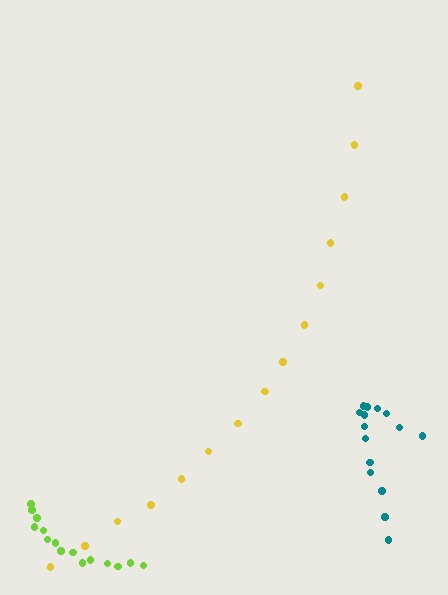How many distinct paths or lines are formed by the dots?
There are 3 distinct paths.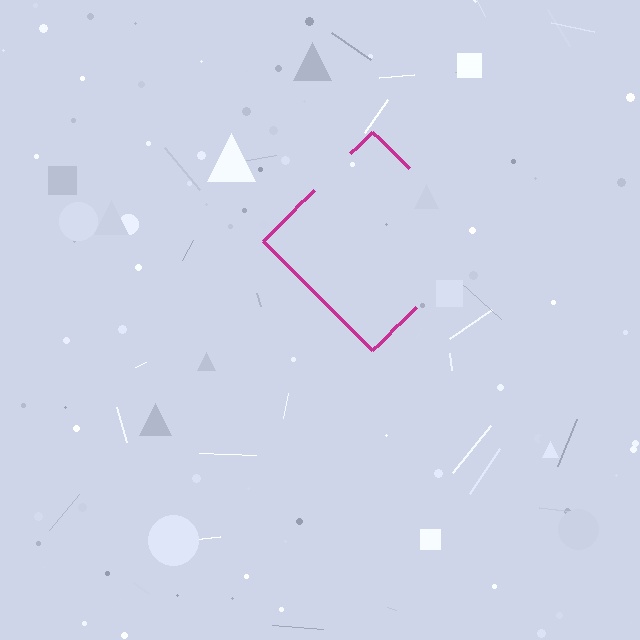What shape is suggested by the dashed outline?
The dashed outline suggests a diamond.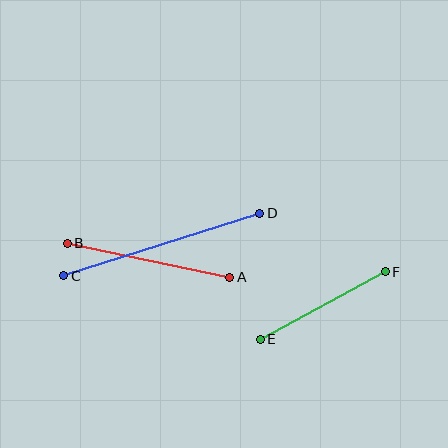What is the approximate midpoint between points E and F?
The midpoint is at approximately (323, 305) pixels.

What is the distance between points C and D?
The distance is approximately 206 pixels.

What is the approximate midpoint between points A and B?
The midpoint is at approximately (148, 260) pixels.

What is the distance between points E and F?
The distance is approximately 142 pixels.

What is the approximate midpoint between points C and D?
The midpoint is at approximately (162, 244) pixels.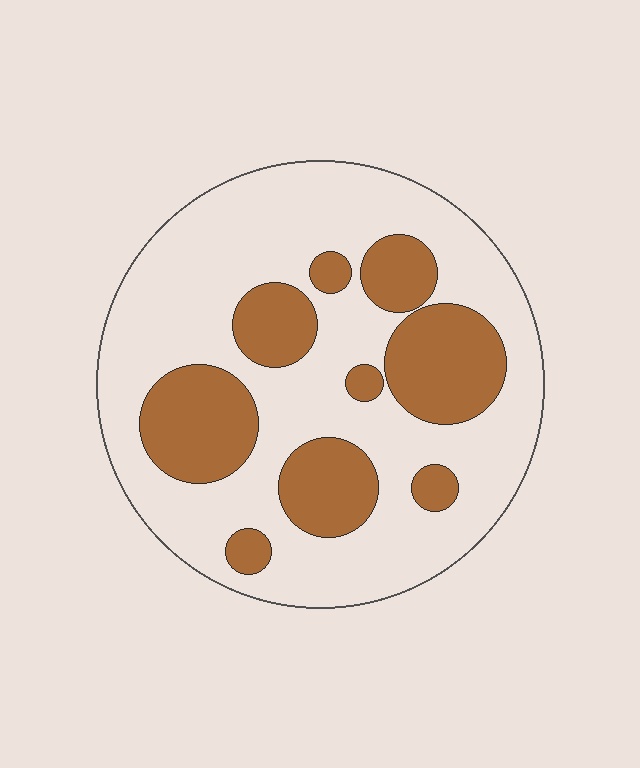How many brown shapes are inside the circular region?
9.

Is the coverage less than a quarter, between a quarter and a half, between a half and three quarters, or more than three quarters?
Between a quarter and a half.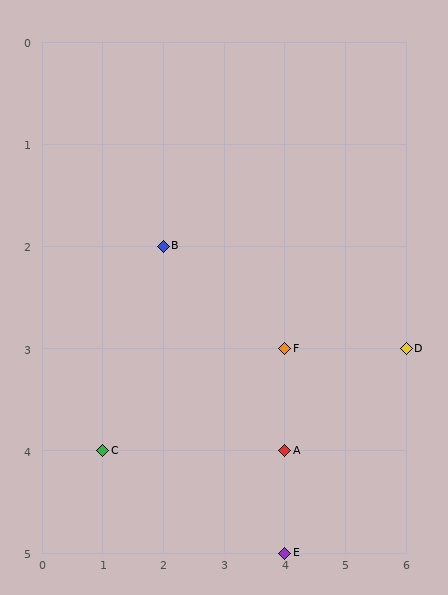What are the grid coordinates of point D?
Point D is at grid coordinates (6, 3).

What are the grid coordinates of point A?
Point A is at grid coordinates (4, 4).